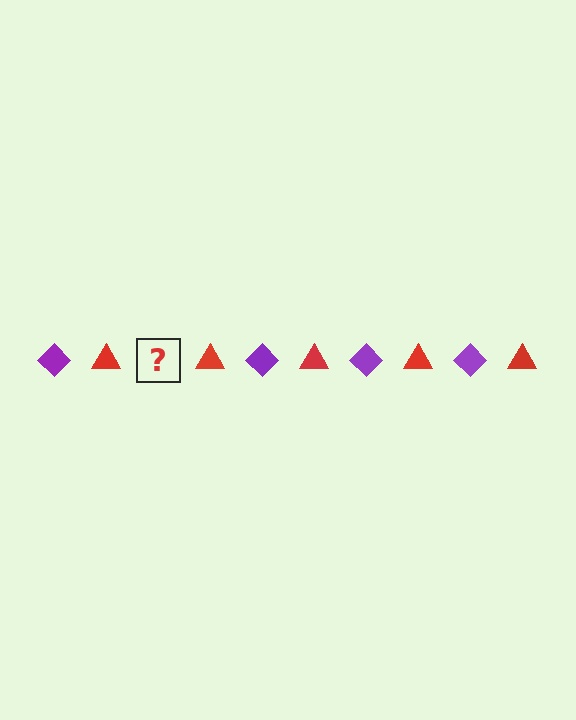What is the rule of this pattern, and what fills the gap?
The rule is that the pattern alternates between purple diamond and red triangle. The gap should be filled with a purple diamond.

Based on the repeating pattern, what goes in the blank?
The blank should be a purple diamond.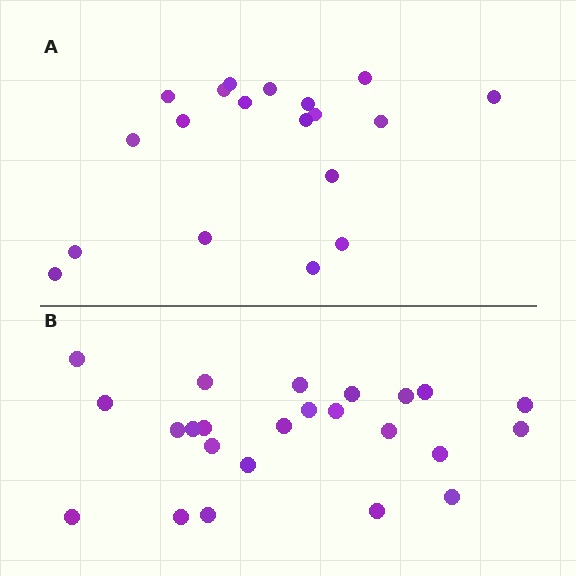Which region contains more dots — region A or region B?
Region B (the bottom region) has more dots.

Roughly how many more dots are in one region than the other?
Region B has about 5 more dots than region A.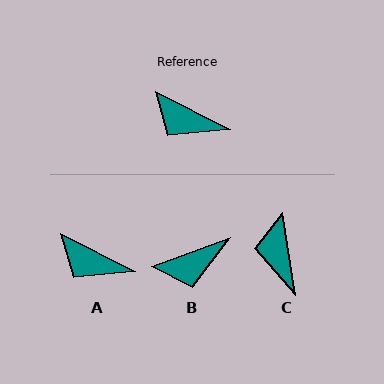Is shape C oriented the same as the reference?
No, it is off by about 54 degrees.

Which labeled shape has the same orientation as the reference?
A.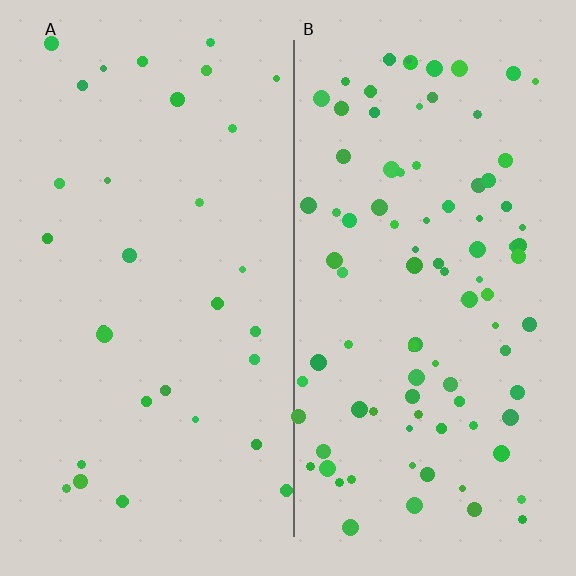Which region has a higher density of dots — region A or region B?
B (the right).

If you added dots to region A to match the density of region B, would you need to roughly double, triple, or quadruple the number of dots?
Approximately triple.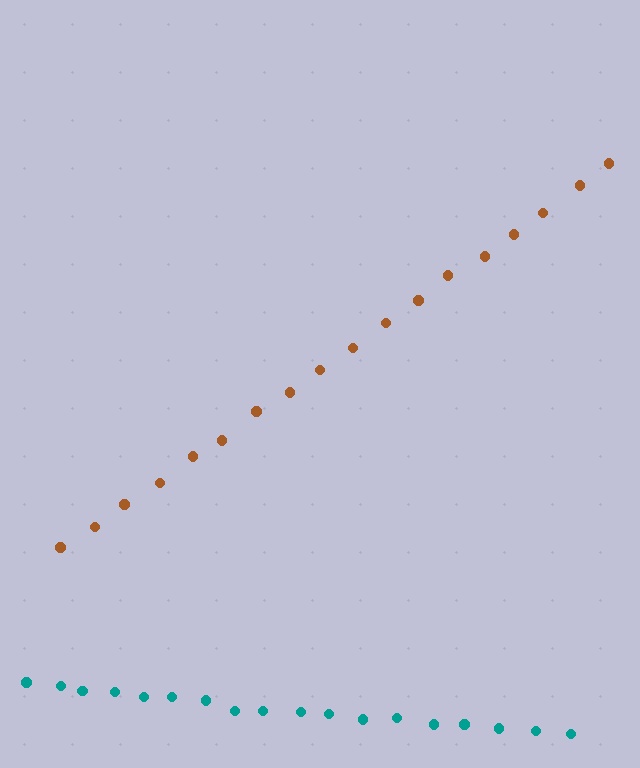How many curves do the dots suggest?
There are 2 distinct paths.